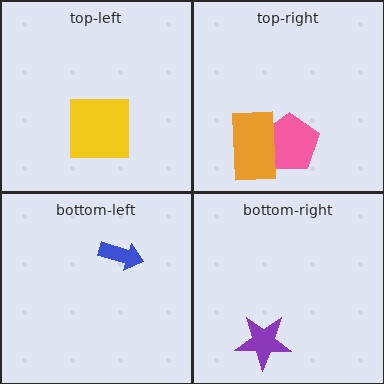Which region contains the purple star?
The bottom-right region.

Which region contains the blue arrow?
The bottom-left region.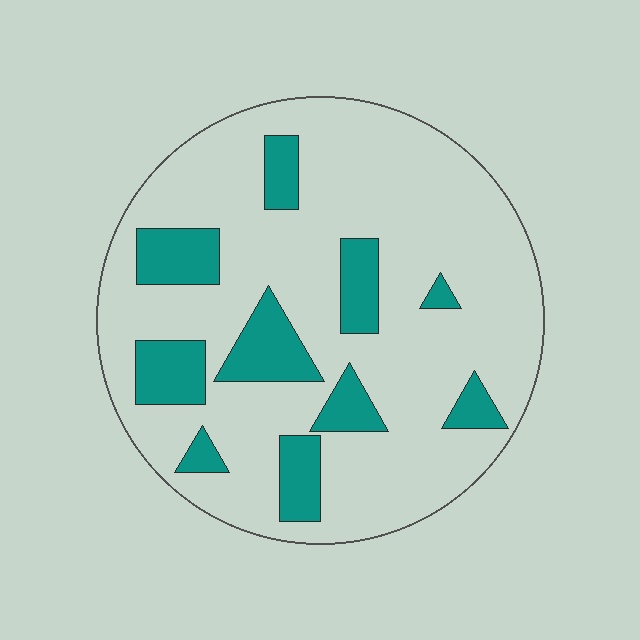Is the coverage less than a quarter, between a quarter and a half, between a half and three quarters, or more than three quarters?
Less than a quarter.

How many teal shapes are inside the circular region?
10.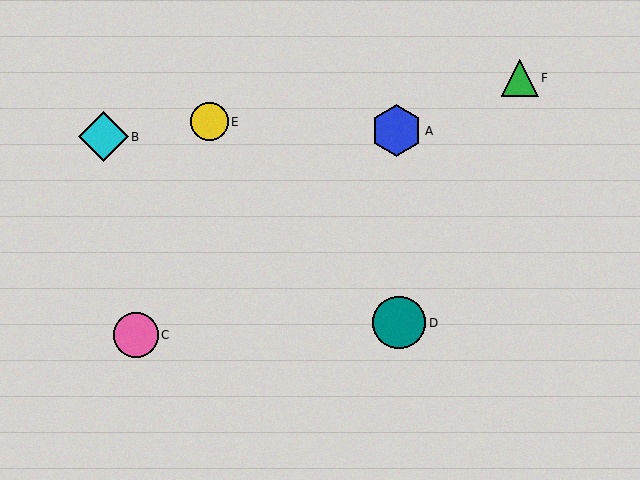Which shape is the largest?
The teal circle (labeled D) is the largest.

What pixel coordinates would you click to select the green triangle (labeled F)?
Click at (520, 78) to select the green triangle F.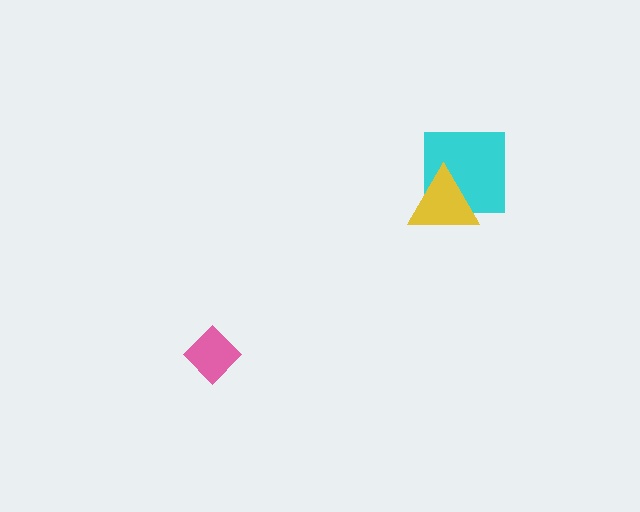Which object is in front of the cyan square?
The yellow triangle is in front of the cyan square.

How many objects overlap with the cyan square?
1 object overlaps with the cyan square.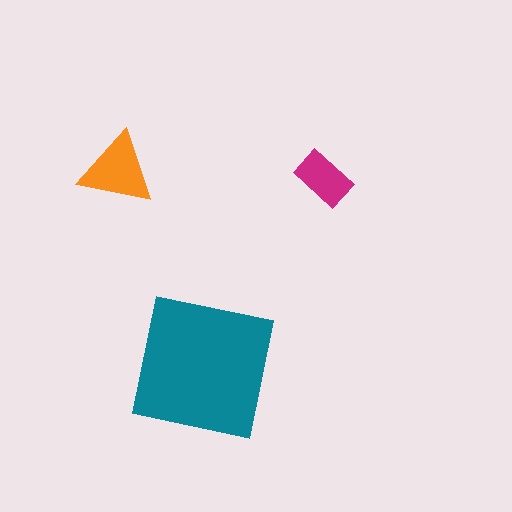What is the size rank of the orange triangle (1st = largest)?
2nd.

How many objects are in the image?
There are 3 objects in the image.